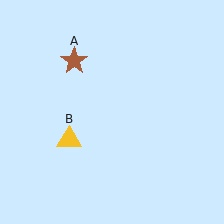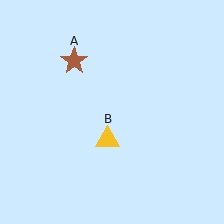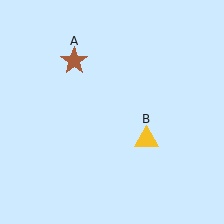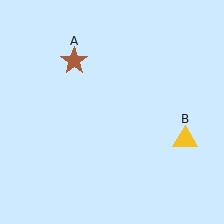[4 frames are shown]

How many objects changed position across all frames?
1 object changed position: yellow triangle (object B).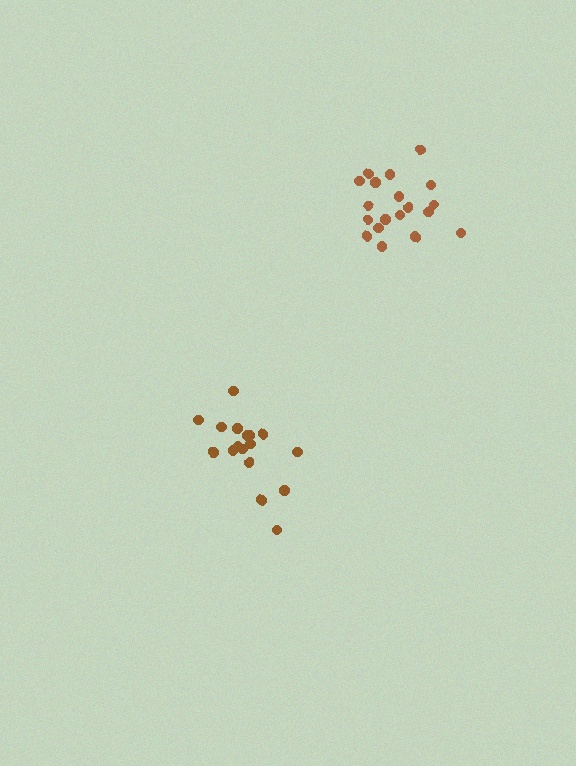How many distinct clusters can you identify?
There are 2 distinct clusters.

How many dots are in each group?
Group 1: 17 dots, Group 2: 19 dots (36 total).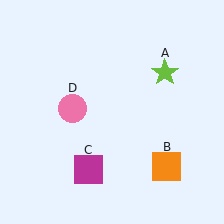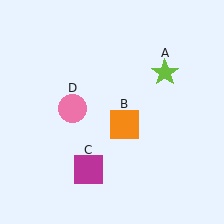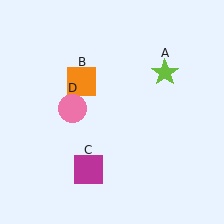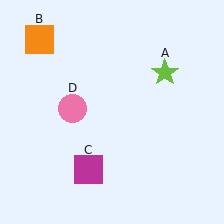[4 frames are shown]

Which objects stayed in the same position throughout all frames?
Lime star (object A) and magenta square (object C) and pink circle (object D) remained stationary.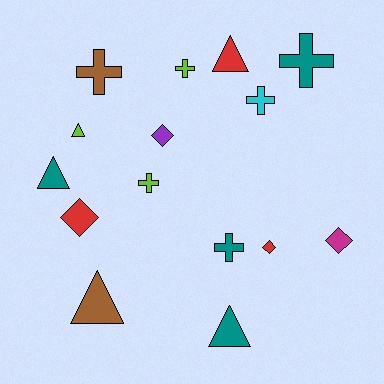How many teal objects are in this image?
There are 4 teal objects.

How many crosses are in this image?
There are 6 crosses.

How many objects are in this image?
There are 15 objects.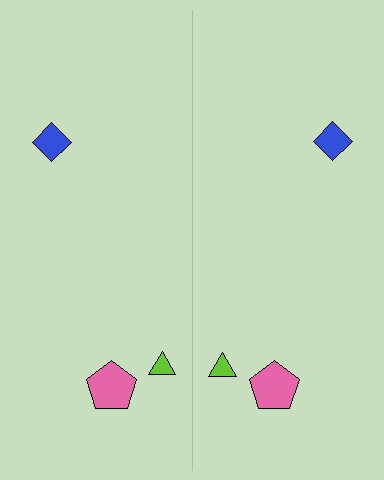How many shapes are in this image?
There are 6 shapes in this image.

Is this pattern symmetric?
Yes, this pattern has bilateral (reflection) symmetry.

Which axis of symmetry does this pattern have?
The pattern has a vertical axis of symmetry running through the center of the image.